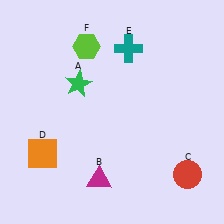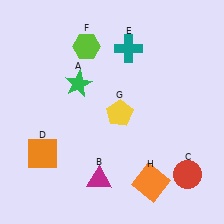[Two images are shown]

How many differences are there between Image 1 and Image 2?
There are 2 differences between the two images.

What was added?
A yellow pentagon (G), an orange square (H) were added in Image 2.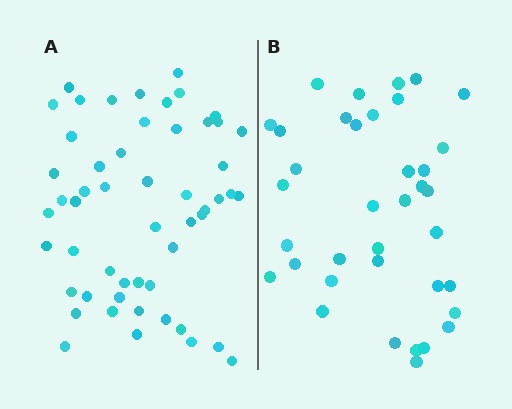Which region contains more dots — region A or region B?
Region A (the left region) has more dots.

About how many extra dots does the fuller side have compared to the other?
Region A has approximately 15 more dots than region B.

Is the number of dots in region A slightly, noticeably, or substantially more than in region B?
Region A has noticeably more, but not dramatically so. The ratio is roughly 1.4 to 1.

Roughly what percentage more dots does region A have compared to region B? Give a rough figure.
About 45% more.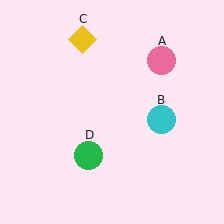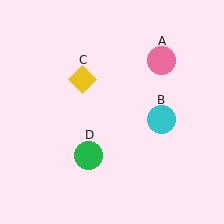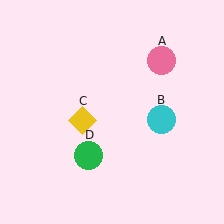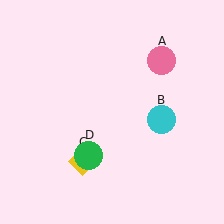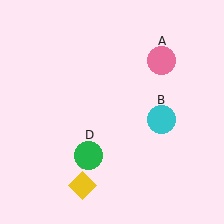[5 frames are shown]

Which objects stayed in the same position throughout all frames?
Pink circle (object A) and cyan circle (object B) and green circle (object D) remained stationary.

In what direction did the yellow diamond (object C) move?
The yellow diamond (object C) moved down.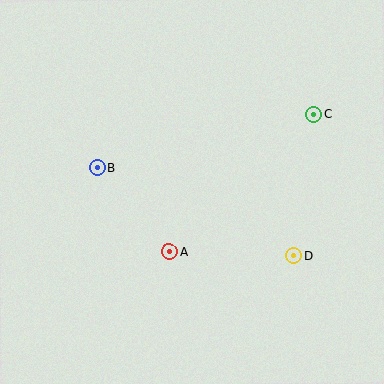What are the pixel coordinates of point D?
Point D is at (293, 256).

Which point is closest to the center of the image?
Point A at (169, 252) is closest to the center.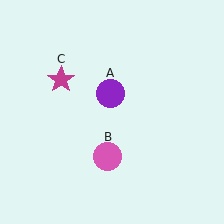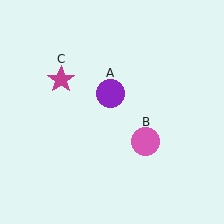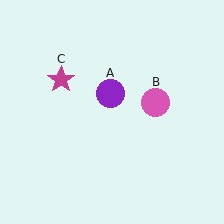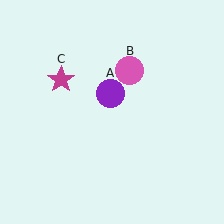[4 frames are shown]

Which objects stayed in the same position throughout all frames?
Purple circle (object A) and magenta star (object C) remained stationary.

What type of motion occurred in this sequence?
The pink circle (object B) rotated counterclockwise around the center of the scene.